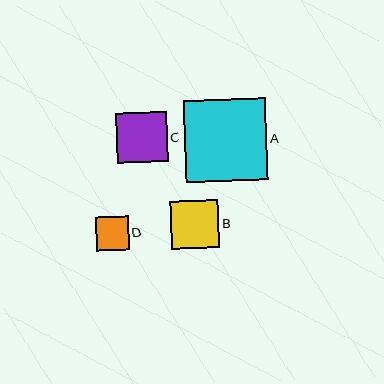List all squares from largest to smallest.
From largest to smallest: A, C, B, D.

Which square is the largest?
Square A is the largest with a size of approximately 83 pixels.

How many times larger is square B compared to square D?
Square B is approximately 1.4 times the size of square D.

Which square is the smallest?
Square D is the smallest with a size of approximately 33 pixels.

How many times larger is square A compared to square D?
Square A is approximately 2.5 times the size of square D.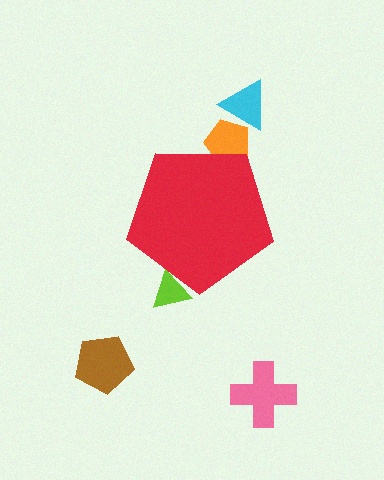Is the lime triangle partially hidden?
Yes, the lime triangle is partially hidden behind the red pentagon.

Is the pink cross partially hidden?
No, the pink cross is fully visible.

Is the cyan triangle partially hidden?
No, the cyan triangle is fully visible.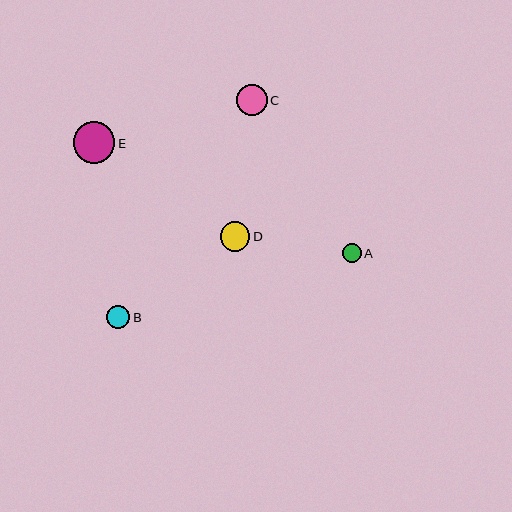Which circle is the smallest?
Circle A is the smallest with a size of approximately 18 pixels.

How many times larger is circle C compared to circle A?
Circle C is approximately 1.7 times the size of circle A.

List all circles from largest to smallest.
From largest to smallest: E, C, D, B, A.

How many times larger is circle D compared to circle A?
Circle D is approximately 1.6 times the size of circle A.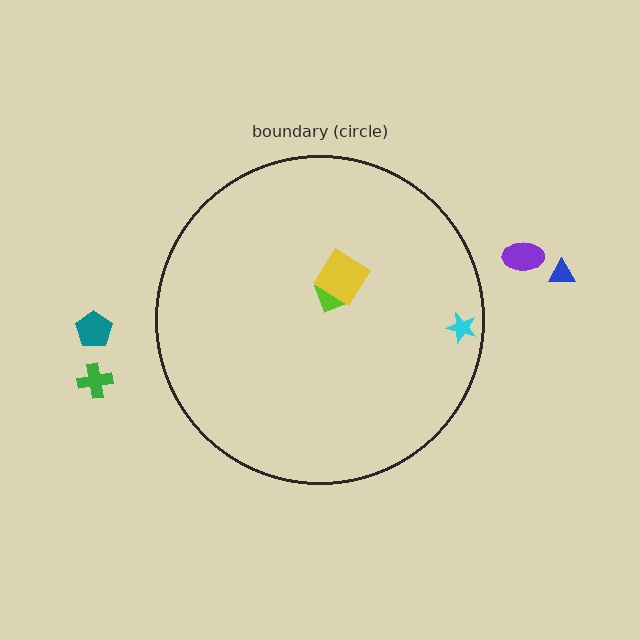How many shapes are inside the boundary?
3 inside, 4 outside.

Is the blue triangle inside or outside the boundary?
Outside.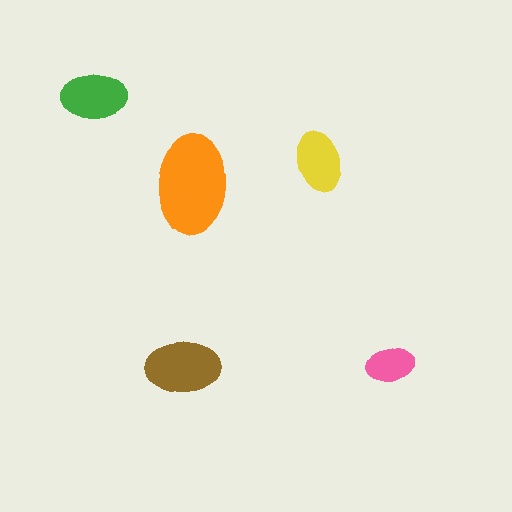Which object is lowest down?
The pink ellipse is bottommost.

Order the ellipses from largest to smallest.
the orange one, the brown one, the green one, the yellow one, the pink one.